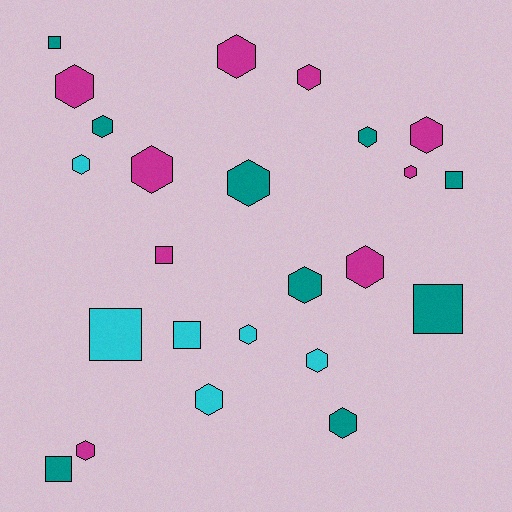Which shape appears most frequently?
Hexagon, with 17 objects.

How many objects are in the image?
There are 24 objects.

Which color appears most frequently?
Magenta, with 9 objects.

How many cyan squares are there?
There are 2 cyan squares.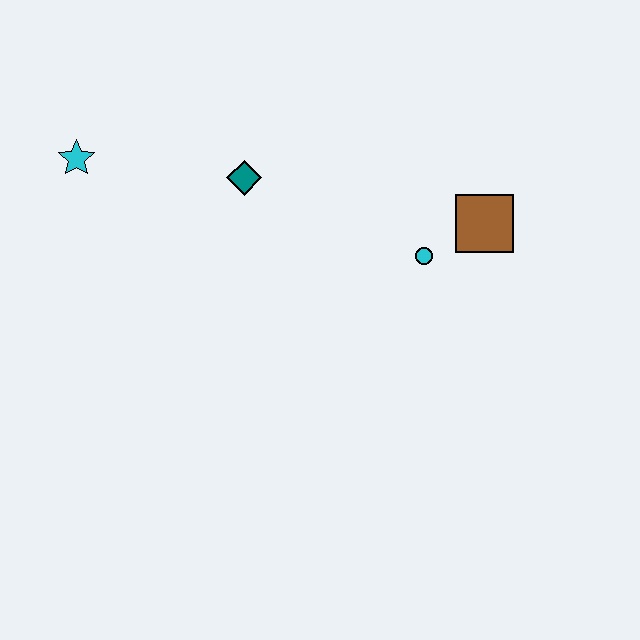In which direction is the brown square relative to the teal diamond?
The brown square is to the right of the teal diamond.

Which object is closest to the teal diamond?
The cyan star is closest to the teal diamond.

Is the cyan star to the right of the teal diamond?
No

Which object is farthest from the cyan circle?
The cyan star is farthest from the cyan circle.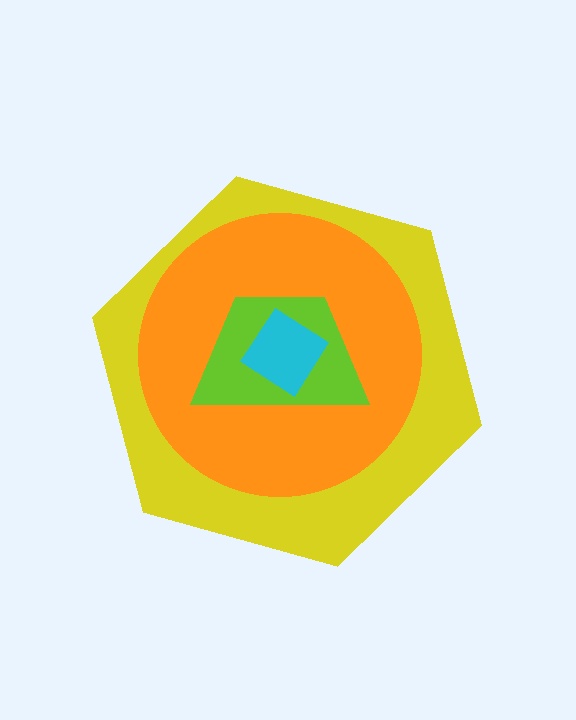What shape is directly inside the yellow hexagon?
The orange circle.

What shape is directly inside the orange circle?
The lime trapezoid.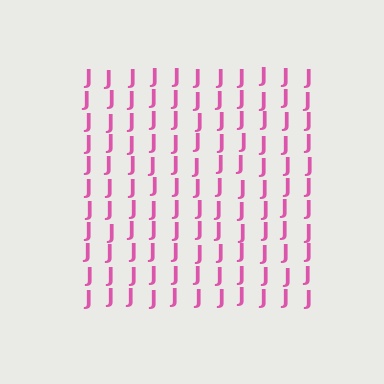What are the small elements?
The small elements are letter J's.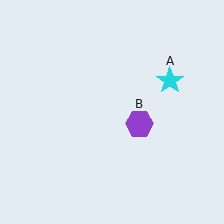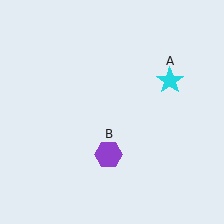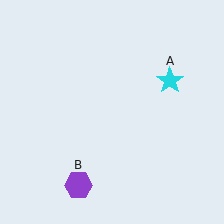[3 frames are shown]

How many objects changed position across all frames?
1 object changed position: purple hexagon (object B).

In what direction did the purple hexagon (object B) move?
The purple hexagon (object B) moved down and to the left.